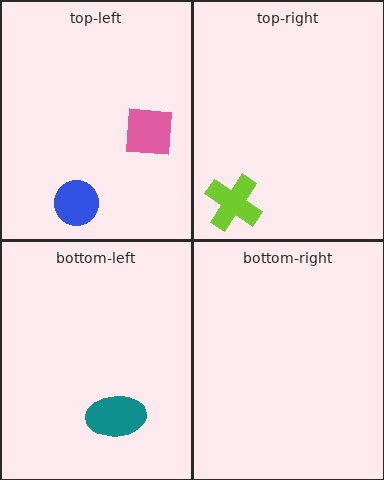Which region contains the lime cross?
The top-right region.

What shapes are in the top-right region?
The lime cross.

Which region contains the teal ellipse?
The bottom-left region.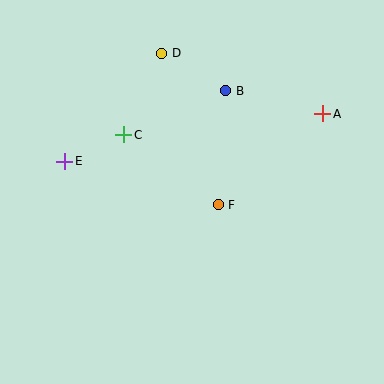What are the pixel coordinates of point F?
Point F is at (218, 205).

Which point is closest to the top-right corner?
Point A is closest to the top-right corner.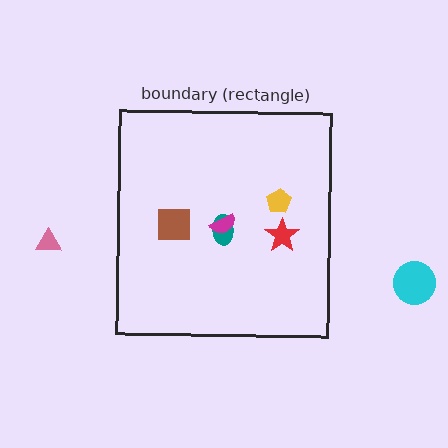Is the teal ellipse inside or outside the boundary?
Inside.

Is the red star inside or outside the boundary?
Inside.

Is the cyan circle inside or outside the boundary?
Outside.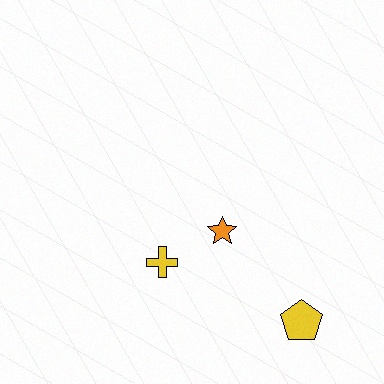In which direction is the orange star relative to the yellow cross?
The orange star is to the right of the yellow cross.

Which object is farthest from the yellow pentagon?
The yellow cross is farthest from the yellow pentagon.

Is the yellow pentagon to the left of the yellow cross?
No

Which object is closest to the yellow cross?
The orange star is closest to the yellow cross.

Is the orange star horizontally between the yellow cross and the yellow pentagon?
Yes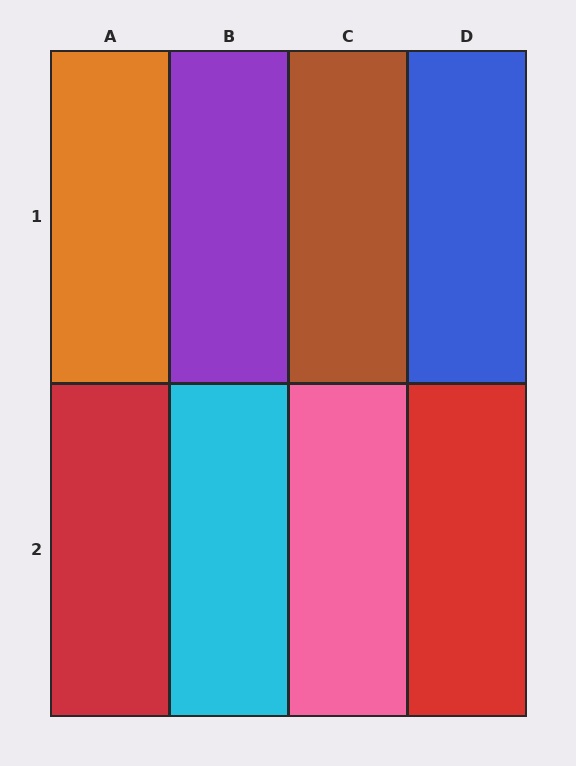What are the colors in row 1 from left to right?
Orange, purple, brown, blue.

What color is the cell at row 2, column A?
Red.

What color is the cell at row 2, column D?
Red.